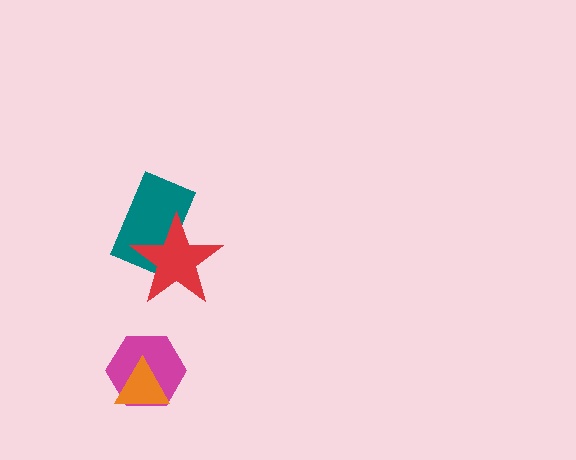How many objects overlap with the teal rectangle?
1 object overlaps with the teal rectangle.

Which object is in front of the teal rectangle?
The red star is in front of the teal rectangle.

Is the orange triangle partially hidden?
No, no other shape covers it.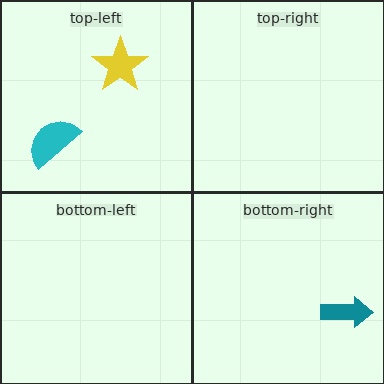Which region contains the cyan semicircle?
The top-left region.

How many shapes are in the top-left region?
2.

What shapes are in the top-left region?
The yellow star, the cyan semicircle.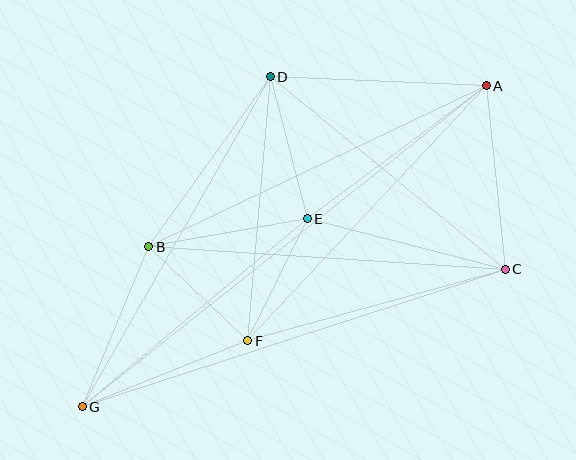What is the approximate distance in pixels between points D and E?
The distance between D and E is approximately 147 pixels.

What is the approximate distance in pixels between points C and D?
The distance between C and D is approximately 304 pixels.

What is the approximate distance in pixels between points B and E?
The distance between B and E is approximately 161 pixels.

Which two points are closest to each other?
Points E and F are closest to each other.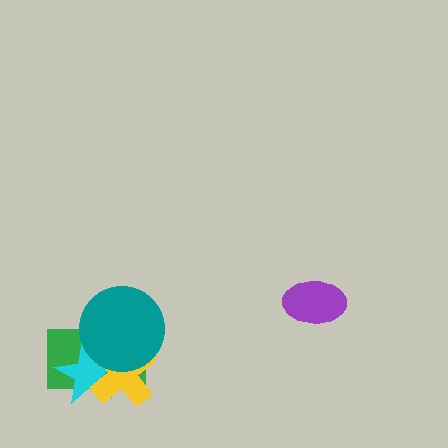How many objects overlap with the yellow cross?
3 objects overlap with the yellow cross.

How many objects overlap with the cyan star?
3 objects overlap with the cyan star.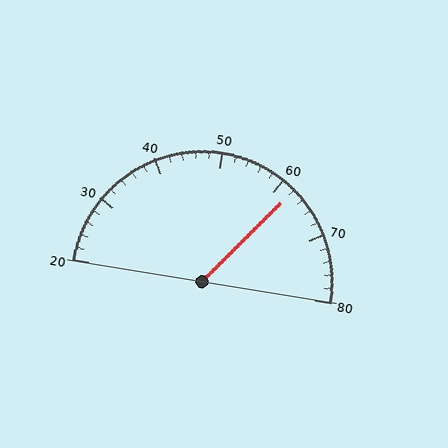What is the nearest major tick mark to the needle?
The nearest major tick mark is 60.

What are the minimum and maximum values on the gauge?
The gauge ranges from 20 to 80.